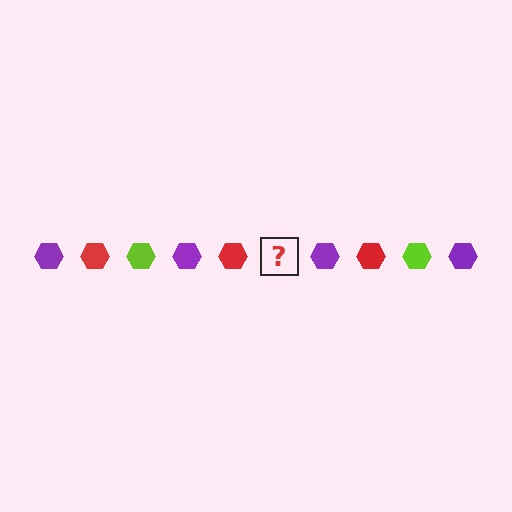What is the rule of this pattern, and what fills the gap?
The rule is that the pattern cycles through purple, red, lime hexagons. The gap should be filled with a lime hexagon.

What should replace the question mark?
The question mark should be replaced with a lime hexagon.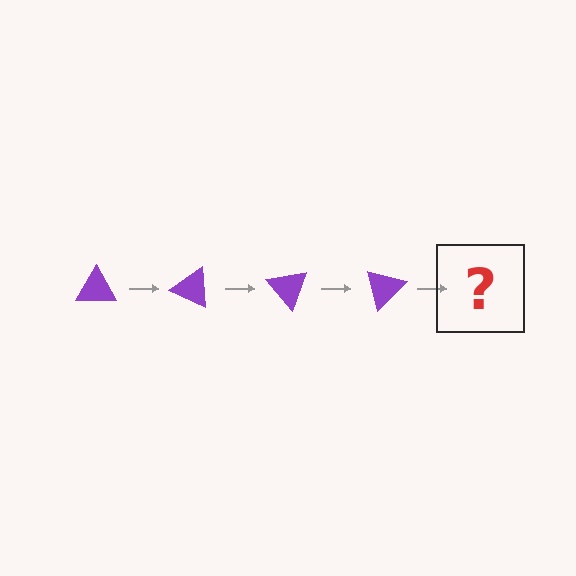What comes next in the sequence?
The next element should be a purple triangle rotated 100 degrees.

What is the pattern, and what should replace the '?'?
The pattern is that the triangle rotates 25 degrees each step. The '?' should be a purple triangle rotated 100 degrees.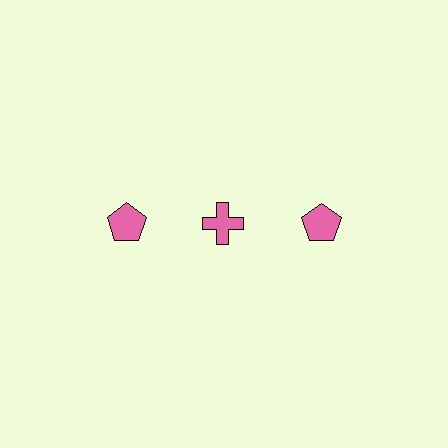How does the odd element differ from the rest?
It has a different shape: cross instead of pentagon.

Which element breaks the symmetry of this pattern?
The pink cross in the top row, second from left column breaks the symmetry. All other shapes are pink pentagons.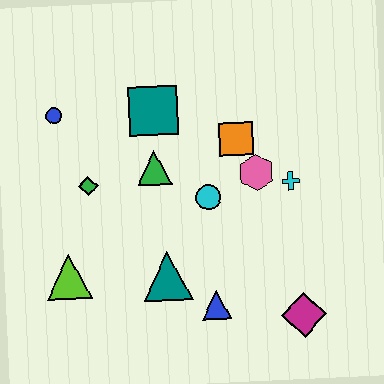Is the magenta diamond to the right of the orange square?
Yes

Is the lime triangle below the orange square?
Yes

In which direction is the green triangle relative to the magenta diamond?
The green triangle is above the magenta diamond.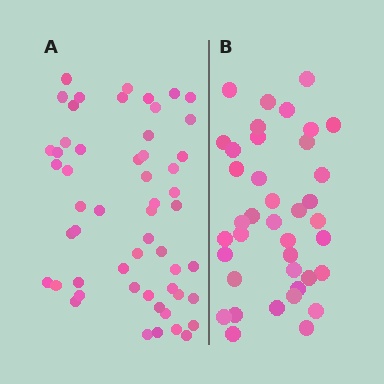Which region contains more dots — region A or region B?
Region A (the left region) has more dots.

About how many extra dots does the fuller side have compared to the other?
Region A has approximately 15 more dots than region B.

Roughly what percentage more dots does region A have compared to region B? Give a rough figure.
About 40% more.